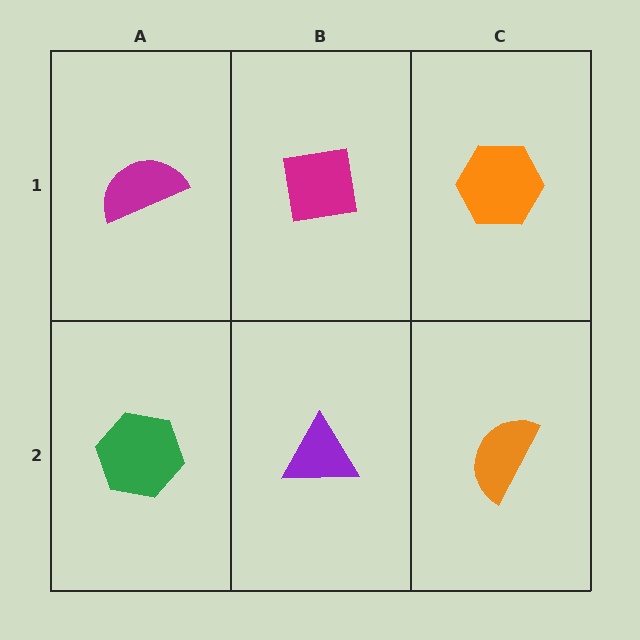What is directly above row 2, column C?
An orange hexagon.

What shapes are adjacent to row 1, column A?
A green hexagon (row 2, column A), a magenta square (row 1, column B).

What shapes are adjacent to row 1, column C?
An orange semicircle (row 2, column C), a magenta square (row 1, column B).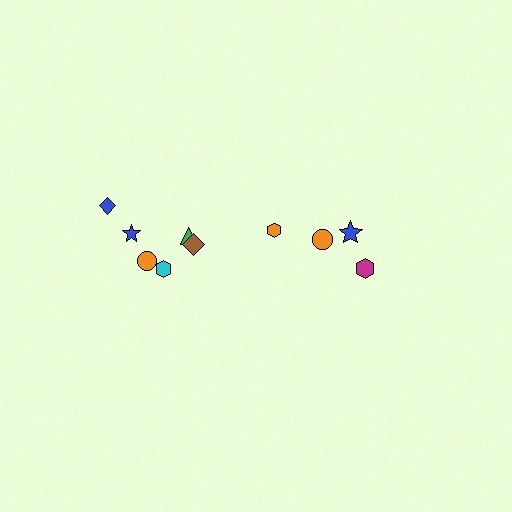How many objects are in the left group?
There are 6 objects.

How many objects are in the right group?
There are 4 objects.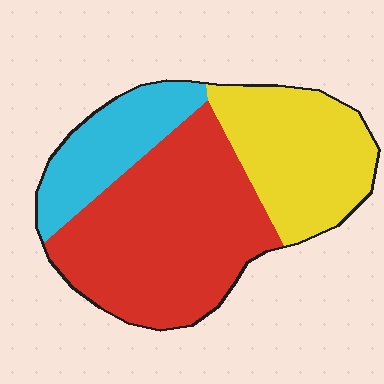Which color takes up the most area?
Red, at roughly 50%.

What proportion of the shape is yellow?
Yellow covers 30% of the shape.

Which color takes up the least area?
Cyan, at roughly 20%.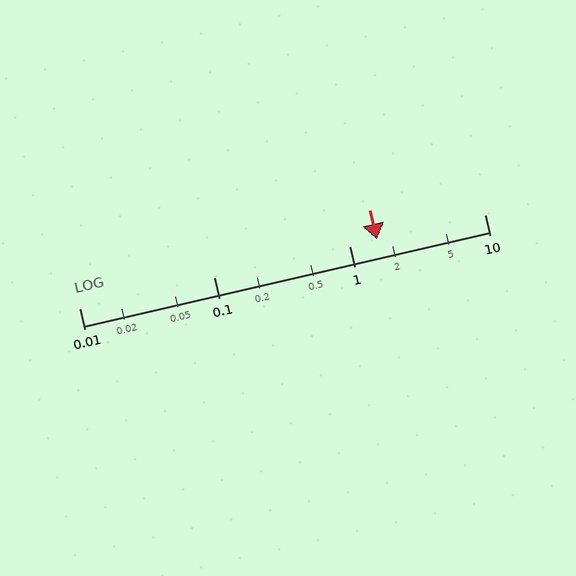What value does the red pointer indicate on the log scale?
The pointer indicates approximately 1.6.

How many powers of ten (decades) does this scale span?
The scale spans 3 decades, from 0.01 to 10.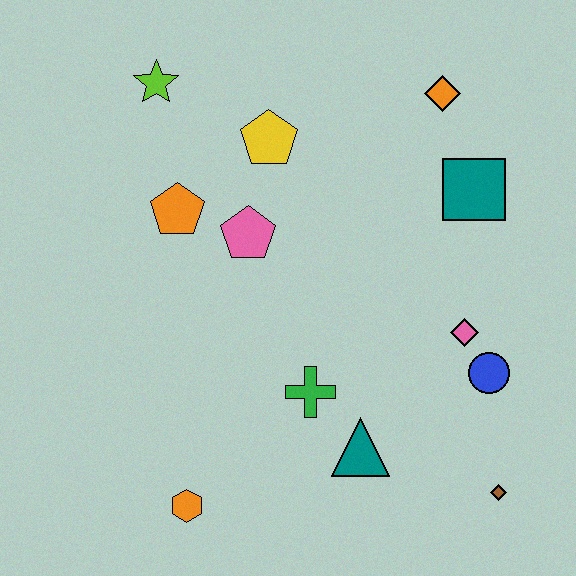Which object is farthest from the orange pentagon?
The brown diamond is farthest from the orange pentagon.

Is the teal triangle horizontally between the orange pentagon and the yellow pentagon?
No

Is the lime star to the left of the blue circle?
Yes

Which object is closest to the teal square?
The orange diamond is closest to the teal square.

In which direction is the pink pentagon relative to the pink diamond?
The pink pentagon is to the left of the pink diamond.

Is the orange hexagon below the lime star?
Yes